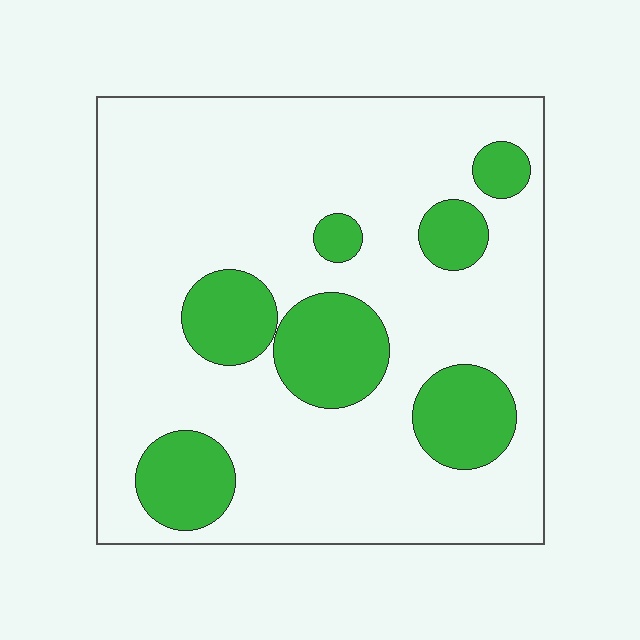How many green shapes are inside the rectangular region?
7.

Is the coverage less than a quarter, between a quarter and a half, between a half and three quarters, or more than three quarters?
Less than a quarter.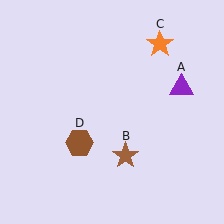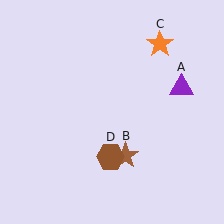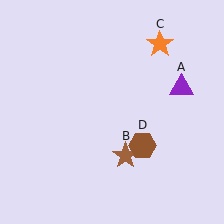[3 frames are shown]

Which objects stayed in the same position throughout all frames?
Purple triangle (object A) and brown star (object B) and orange star (object C) remained stationary.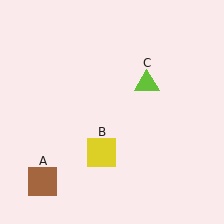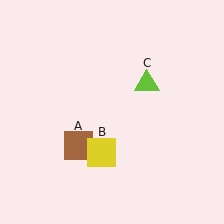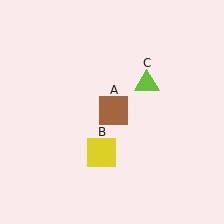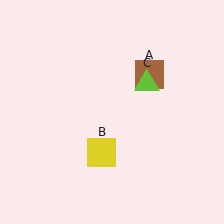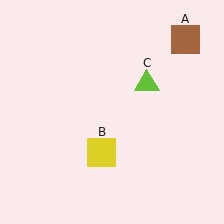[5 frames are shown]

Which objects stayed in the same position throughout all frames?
Yellow square (object B) and lime triangle (object C) remained stationary.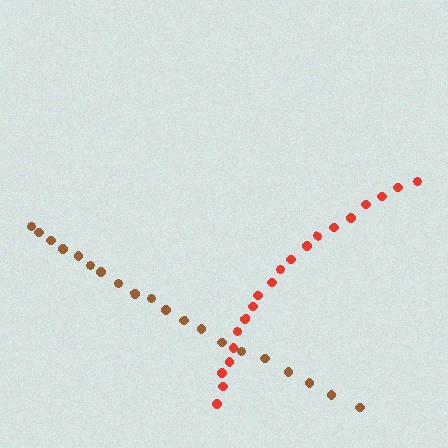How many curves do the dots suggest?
There are 2 distinct paths.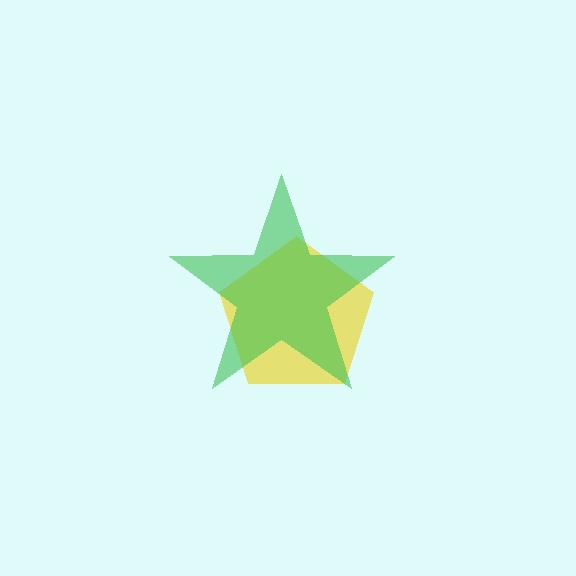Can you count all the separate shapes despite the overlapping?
Yes, there are 2 separate shapes.